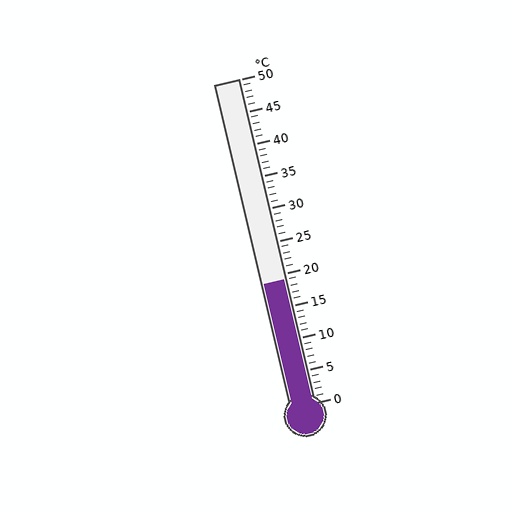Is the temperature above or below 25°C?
The temperature is below 25°C.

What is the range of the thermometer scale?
The thermometer scale ranges from 0°C to 50°C.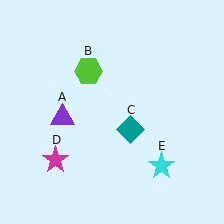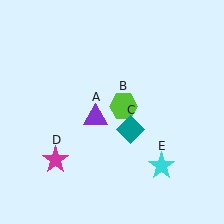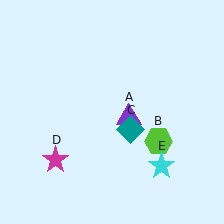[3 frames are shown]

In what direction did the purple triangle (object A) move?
The purple triangle (object A) moved right.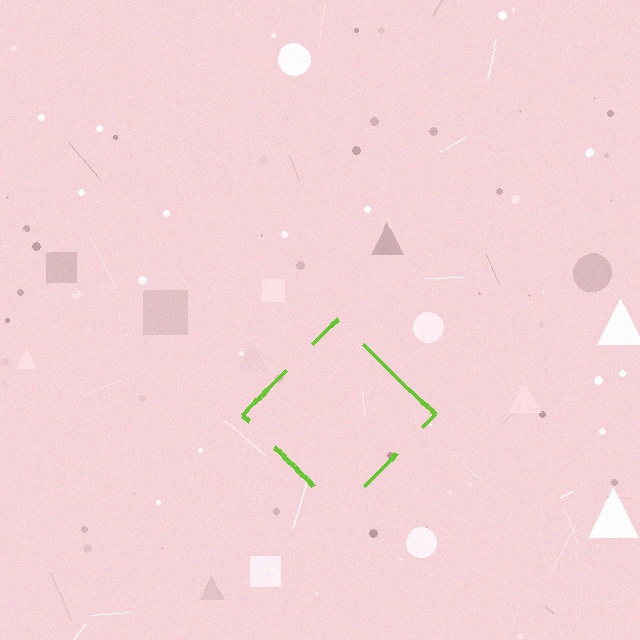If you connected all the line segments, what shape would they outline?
They would outline a diamond.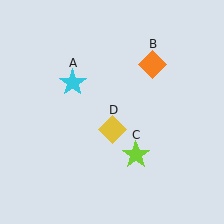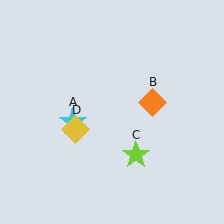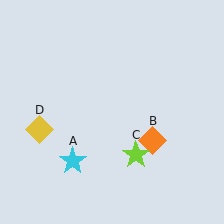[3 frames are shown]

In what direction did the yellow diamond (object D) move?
The yellow diamond (object D) moved left.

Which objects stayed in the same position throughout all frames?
Lime star (object C) remained stationary.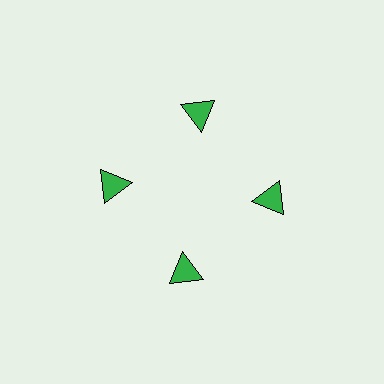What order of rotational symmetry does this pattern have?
This pattern has 4-fold rotational symmetry.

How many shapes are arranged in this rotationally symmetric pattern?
There are 4 shapes, arranged in 4 groups of 1.